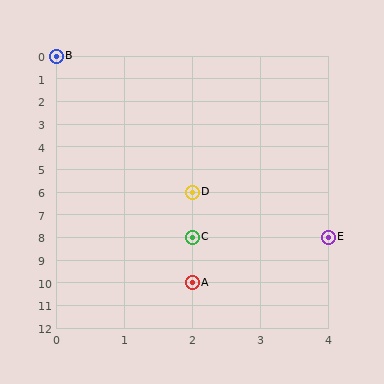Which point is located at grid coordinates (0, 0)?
Point B is at (0, 0).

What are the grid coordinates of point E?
Point E is at grid coordinates (4, 8).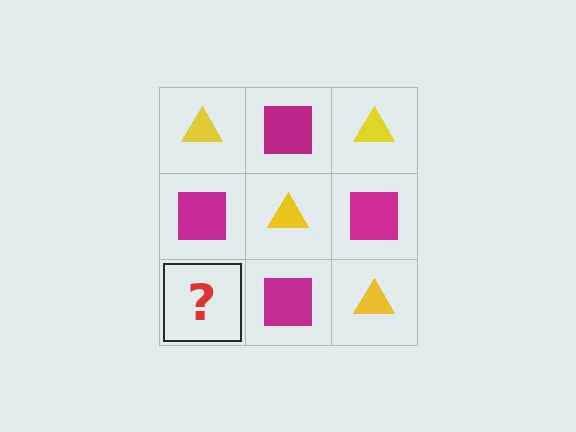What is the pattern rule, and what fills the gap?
The rule is that it alternates yellow triangle and magenta square in a checkerboard pattern. The gap should be filled with a yellow triangle.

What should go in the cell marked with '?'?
The missing cell should contain a yellow triangle.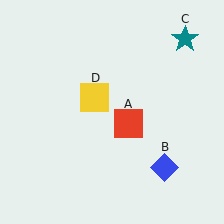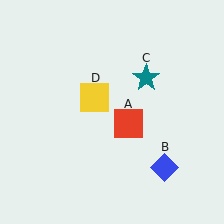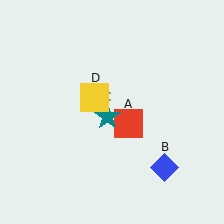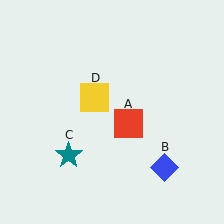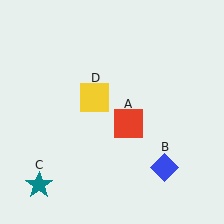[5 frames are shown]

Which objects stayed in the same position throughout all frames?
Red square (object A) and blue diamond (object B) and yellow square (object D) remained stationary.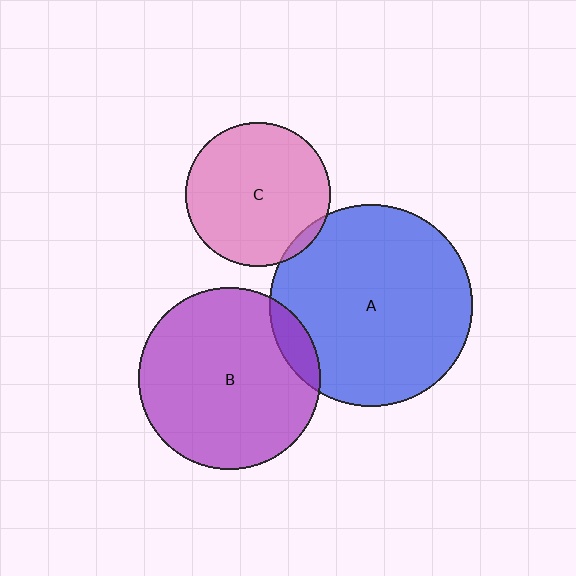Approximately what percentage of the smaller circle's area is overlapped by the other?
Approximately 10%.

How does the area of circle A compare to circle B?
Approximately 1.2 times.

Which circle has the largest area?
Circle A (blue).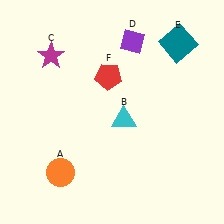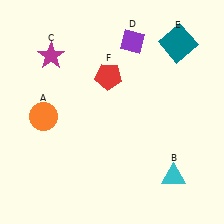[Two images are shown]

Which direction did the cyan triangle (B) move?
The cyan triangle (B) moved down.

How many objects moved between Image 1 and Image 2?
2 objects moved between the two images.